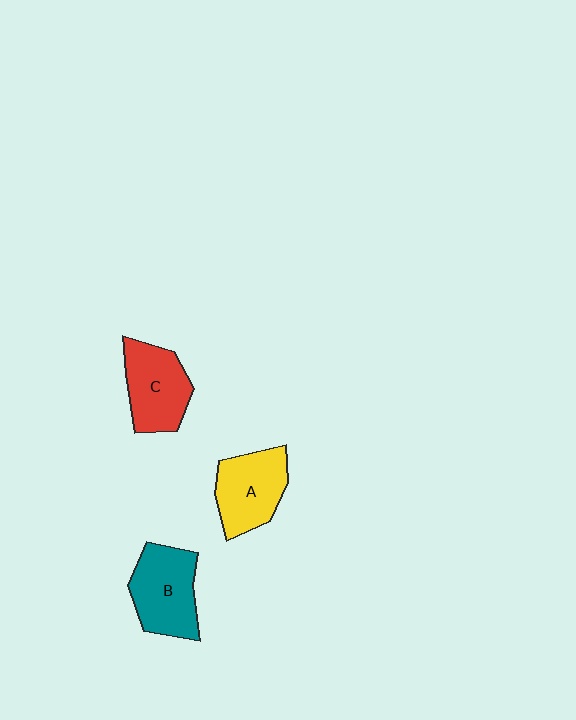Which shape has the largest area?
Shape B (teal).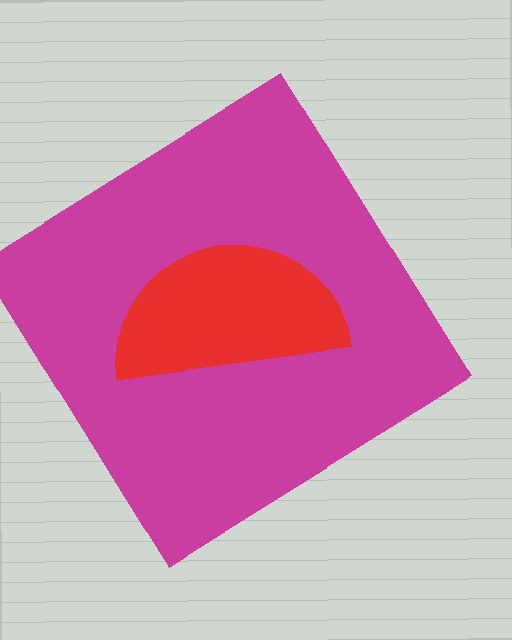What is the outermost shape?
The magenta diamond.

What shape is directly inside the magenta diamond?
The red semicircle.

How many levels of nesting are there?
2.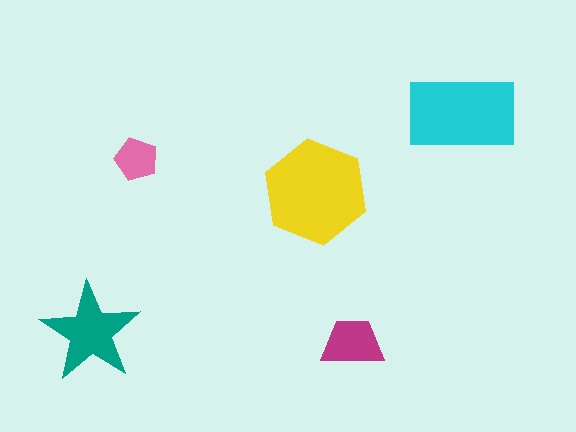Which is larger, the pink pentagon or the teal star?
The teal star.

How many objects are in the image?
There are 5 objects in the image.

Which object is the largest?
The yellow hexagon.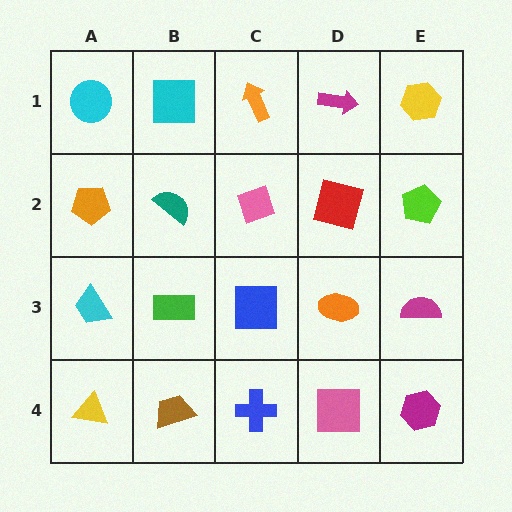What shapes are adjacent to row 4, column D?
An orange ellipse (row 3, column D), a blue cross (row 4, column C), a magenta hexagon (row 4, column E).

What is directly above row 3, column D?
A red square.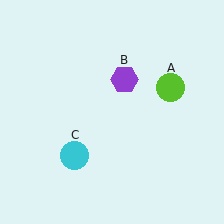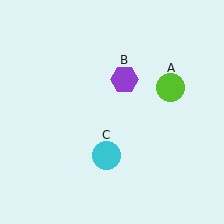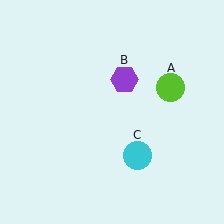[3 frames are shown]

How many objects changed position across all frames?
1 object changed position: cyan circle (object C).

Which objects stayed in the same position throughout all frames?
Lime circle (object A) and purple hexagon (object B) remained stationary.